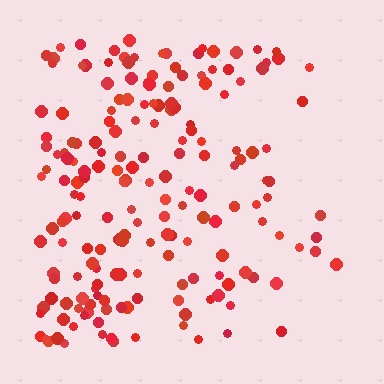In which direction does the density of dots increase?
From right to left, with the left side densest.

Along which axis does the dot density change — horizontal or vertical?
Horizontal.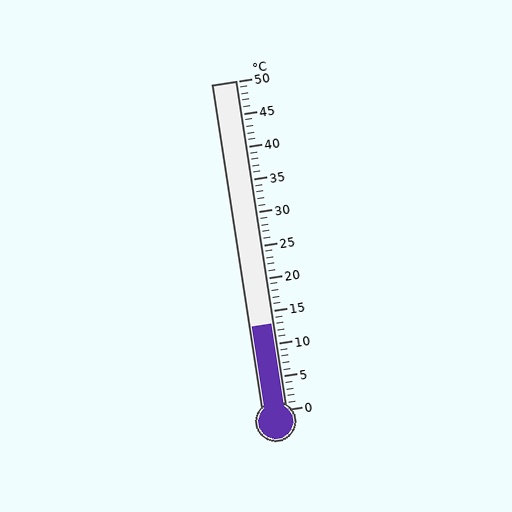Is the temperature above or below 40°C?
The temperature is below 40°C.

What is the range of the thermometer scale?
The thermometer scale ranges from 0°C to 50°C.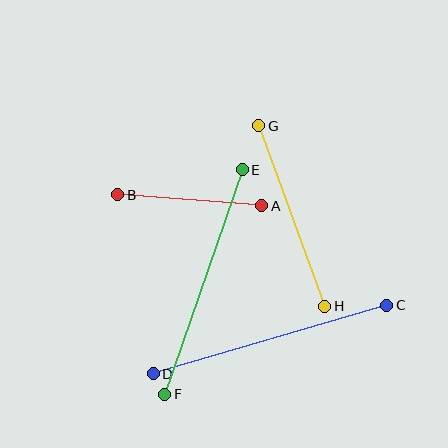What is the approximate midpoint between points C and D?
The midpoint is at approximately (270, 340) pixels.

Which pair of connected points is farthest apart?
Points C and D are farthest apart.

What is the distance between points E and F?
The distance is approximately 237 pixels.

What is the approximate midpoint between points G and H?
The midpoint is at approximately (292, 216) pixels.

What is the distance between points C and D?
The distance is approximately 244 pixels.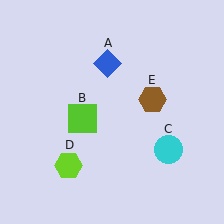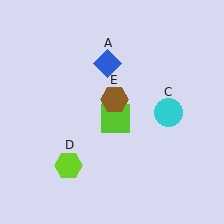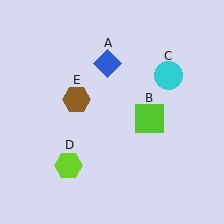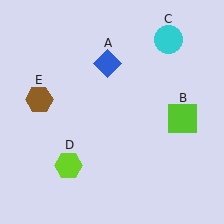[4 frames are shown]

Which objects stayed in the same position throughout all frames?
Blue diamond (object A) and lime hexagon (object D) remained stationary.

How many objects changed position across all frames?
3 objects changed position: lime square (object B), cyan circle (object C), brown hexagon (object E).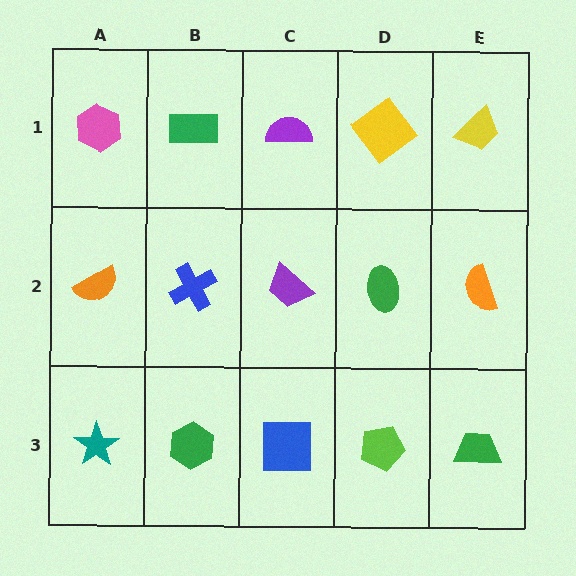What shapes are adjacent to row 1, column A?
An orange semicircle (row 2, column A), a green rectangle (row 1, column B).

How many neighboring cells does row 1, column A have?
2.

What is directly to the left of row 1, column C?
A green rectangle.